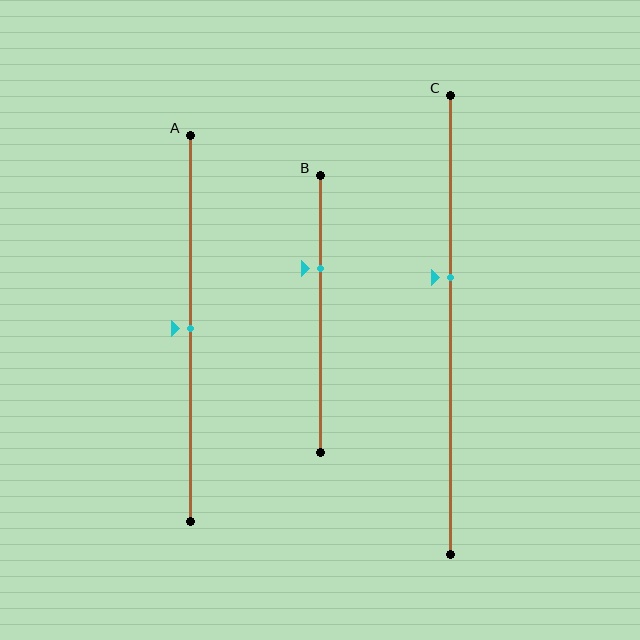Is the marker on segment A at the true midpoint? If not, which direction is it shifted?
Yes, the marker on segment A is at the true midpoint.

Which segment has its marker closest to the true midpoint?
Segment A has its marker closest to the true midpoint.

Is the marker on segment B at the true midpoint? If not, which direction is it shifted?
No, the marker on segment B is shifted upward by about 16% of the segment length.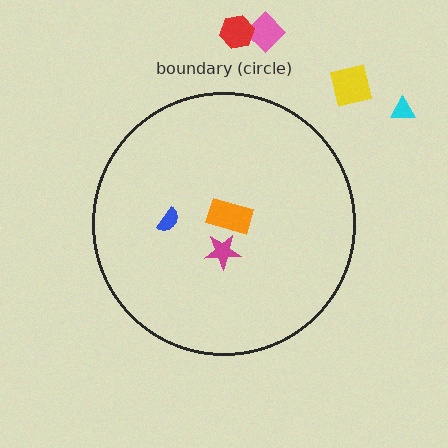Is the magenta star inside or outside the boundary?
Inside.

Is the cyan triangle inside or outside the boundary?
Outside.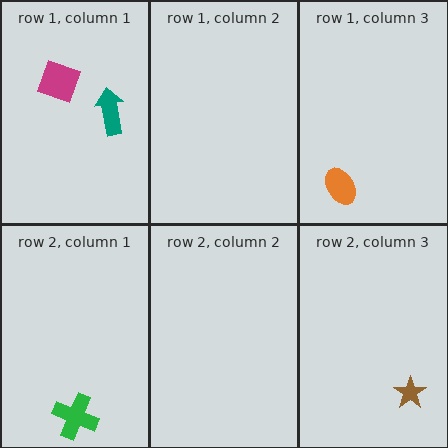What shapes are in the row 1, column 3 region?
The orange ellipse.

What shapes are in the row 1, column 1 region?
The teal arrow, the magenta square.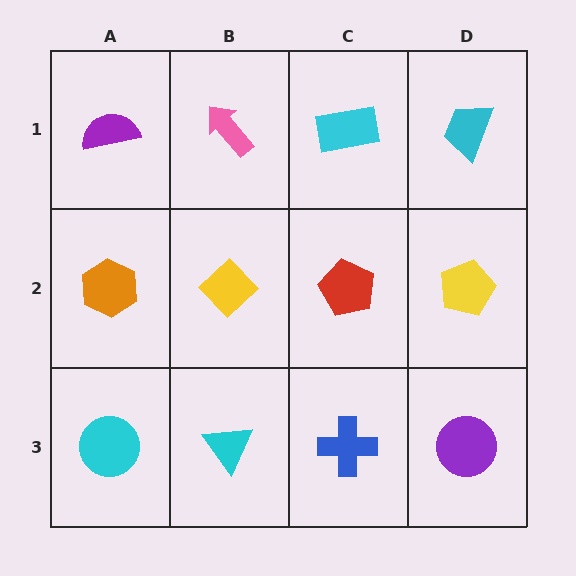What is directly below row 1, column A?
An orange hexagon.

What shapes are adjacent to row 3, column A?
An orange hexagon (row 2, column A), a cyan triangle (row 3, column B).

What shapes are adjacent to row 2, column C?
A cyan rectangle (row 1, column C), a blue cross (row 3, column C), a yellow diamond (row 2, column B), a yellow pentagon (row 2, column D).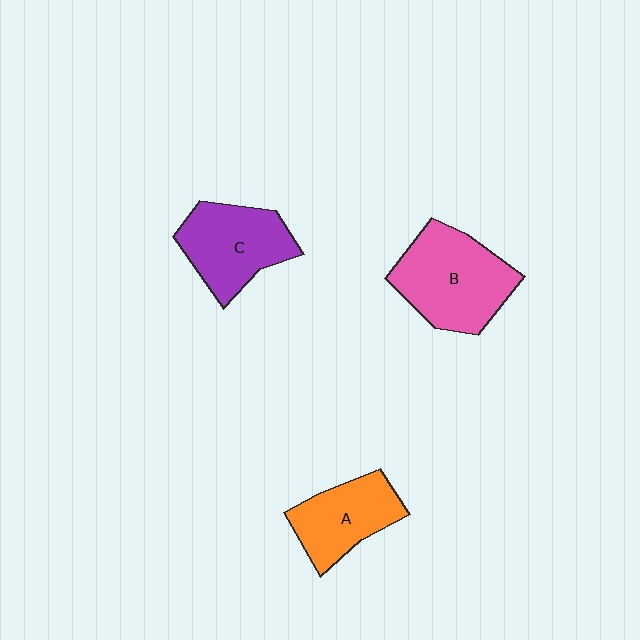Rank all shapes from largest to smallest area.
From largest to smallest: B (pink), C (purple), A (orange).